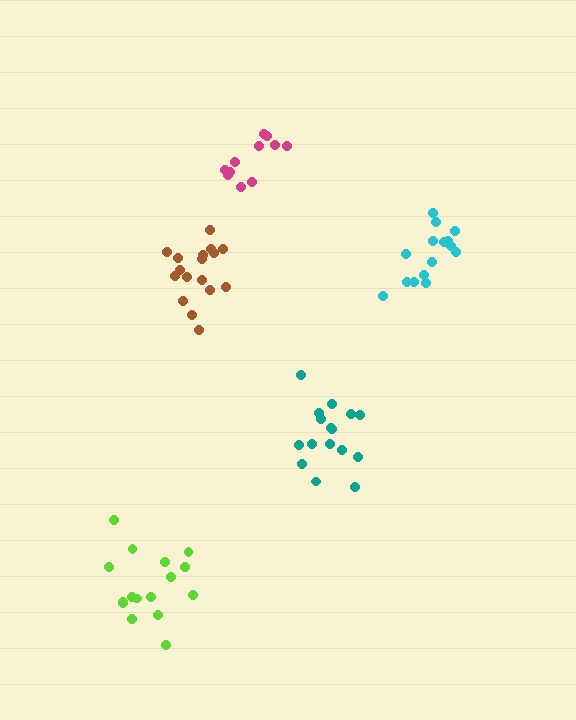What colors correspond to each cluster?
The clusters are colored: teal, brown, cyan, magenta, lime.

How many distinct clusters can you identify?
There are 5 distinct clusters.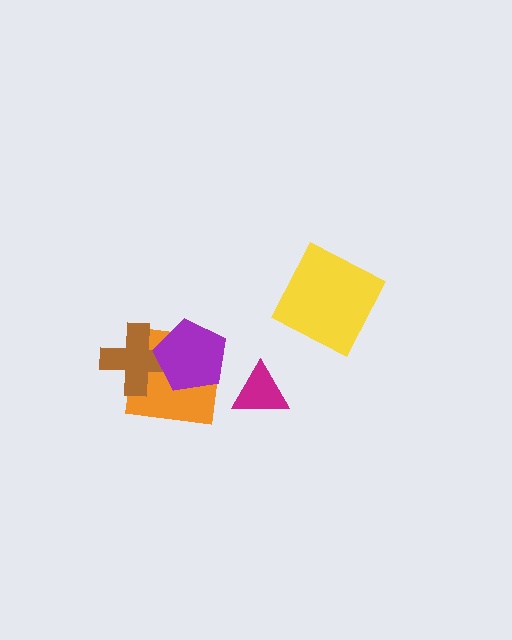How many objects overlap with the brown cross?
2 objects overlap with the brown cross.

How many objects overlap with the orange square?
2 objects overlap with the orange square.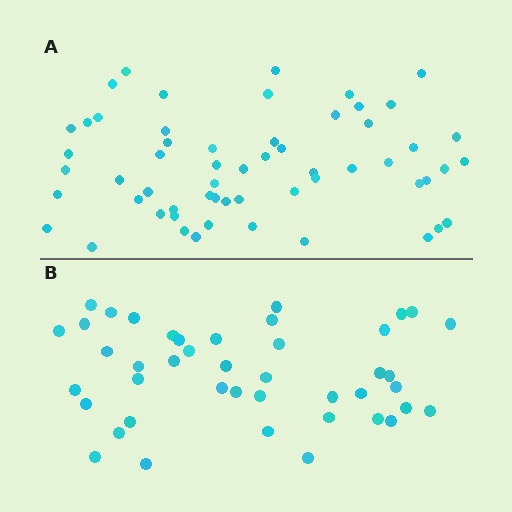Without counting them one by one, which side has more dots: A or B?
Region A (the top region) has more dots.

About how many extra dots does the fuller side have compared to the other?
Region A has approximately 15 more dots than region B.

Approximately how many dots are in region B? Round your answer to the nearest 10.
About 40 dots. (The exact count is 43, which rounds to 40.)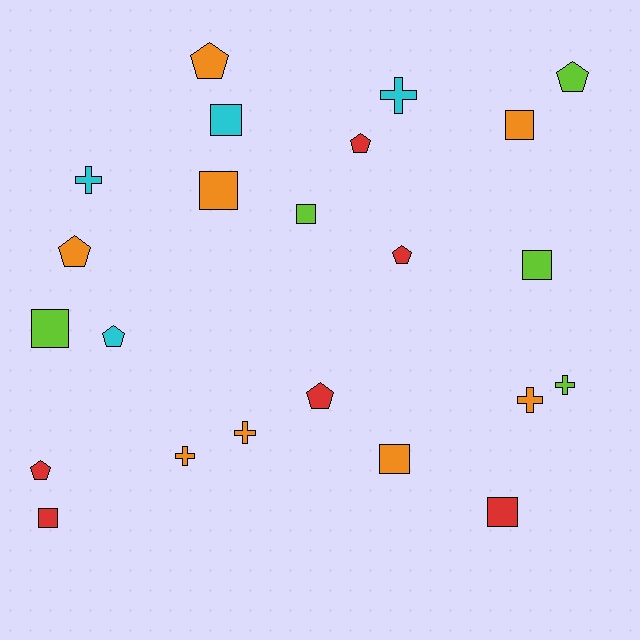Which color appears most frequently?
Orange, with 8 objects.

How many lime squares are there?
There are 3 lime squares.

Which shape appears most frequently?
Square, with 9 objects.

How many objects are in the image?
There are 23 objects.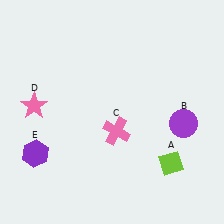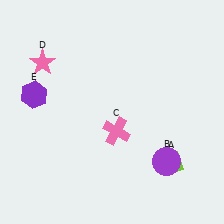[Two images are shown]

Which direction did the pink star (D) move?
The pink star (D) moved up.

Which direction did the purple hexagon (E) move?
The purple hexagon (E) moved up.